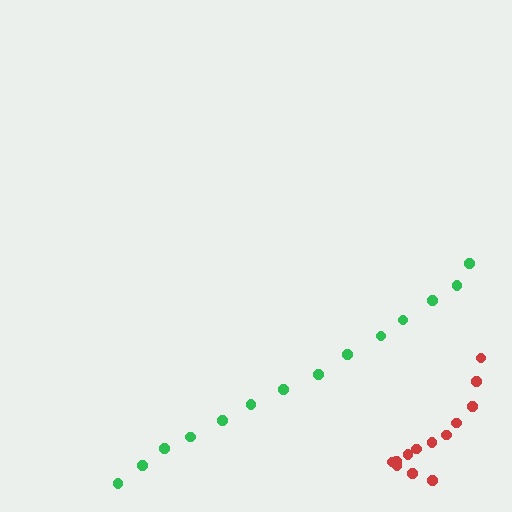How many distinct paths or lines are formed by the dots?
There are 2 distinct paths.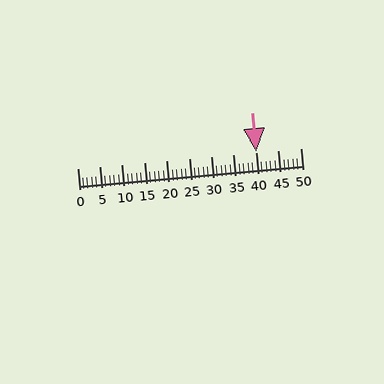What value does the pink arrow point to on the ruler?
The pink arrow points to approximately 40.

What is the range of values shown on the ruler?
The ruler shows values from 0 to 50.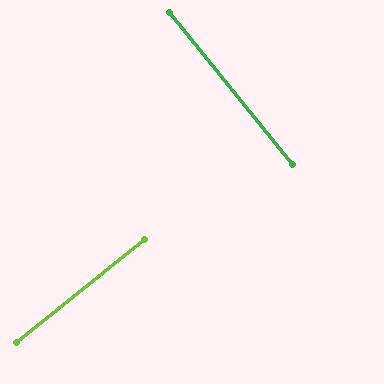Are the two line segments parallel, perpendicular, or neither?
Perpendicular — they meet at approximately 90°.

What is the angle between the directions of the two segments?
Approximately 90 degrees.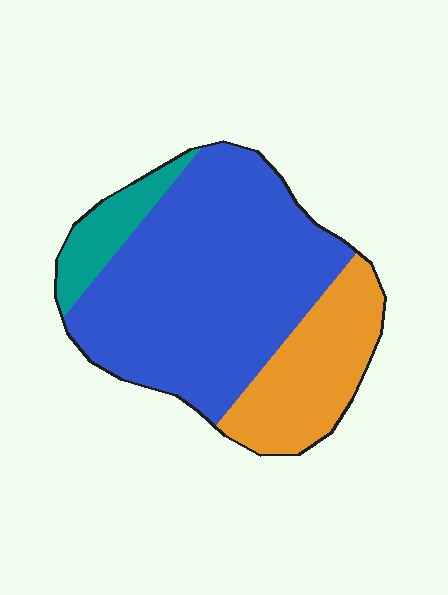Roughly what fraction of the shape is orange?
Orange covers around 25% of the shape.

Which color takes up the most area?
Blue, at roughly 65%.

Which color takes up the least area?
Teal, at roughly 10%.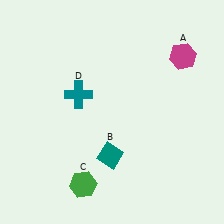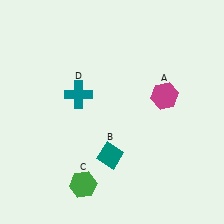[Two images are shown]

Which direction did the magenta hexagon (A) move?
The magenta hexagon (A) moved down.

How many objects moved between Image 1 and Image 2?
1 object moved between the two images.